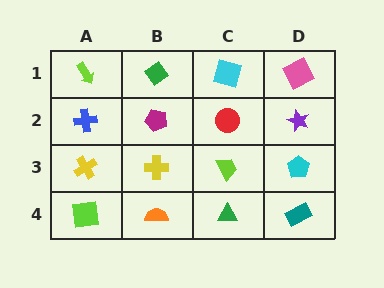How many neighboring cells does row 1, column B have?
3.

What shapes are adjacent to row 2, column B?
A green diamond (row 1, column B), a yellow cross (row 3, column B), a blue cross (row 2, column A), a red circle (row 2, column C).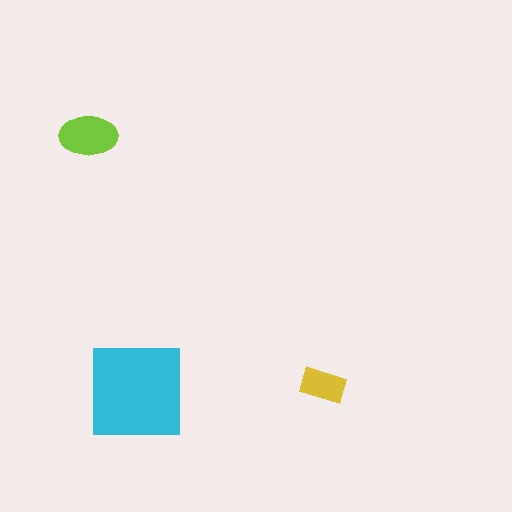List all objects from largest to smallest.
The cyan square, the lime ellipse, the yellow rectangle.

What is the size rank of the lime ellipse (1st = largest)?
2nd.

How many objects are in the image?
There are 3 objects in the image.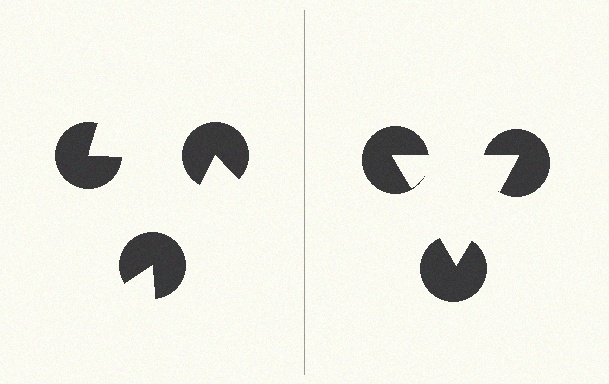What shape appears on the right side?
An illusory triangle.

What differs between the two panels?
The pac-man discs are positioned identically on both sides; only the wedge orientations differ. On the right they align to a triangle; on the left they are misaligned.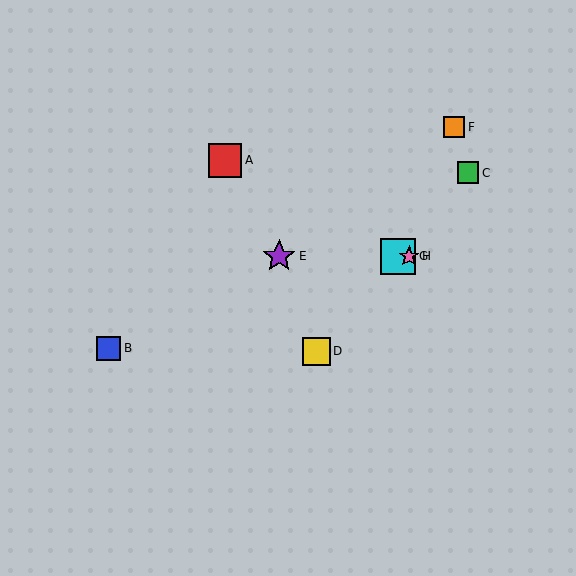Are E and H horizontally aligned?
Yes, both are at y≈256.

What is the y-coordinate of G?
Object G is at y≈256.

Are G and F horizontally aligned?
No, G is at y≈256 and F is at y≈127.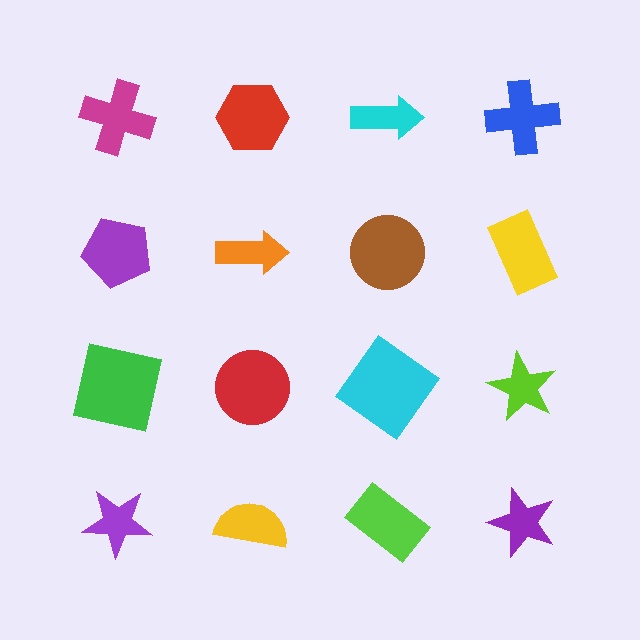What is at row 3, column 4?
A lime star.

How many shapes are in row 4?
4 shapes.